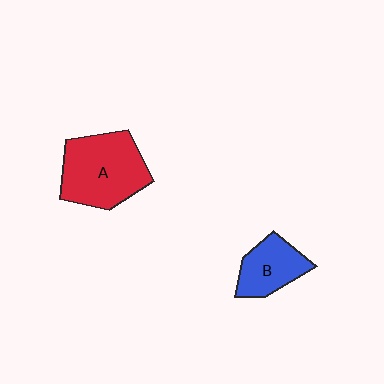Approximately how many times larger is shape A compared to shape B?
Approximately 1.7 times.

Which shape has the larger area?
Shape A (red).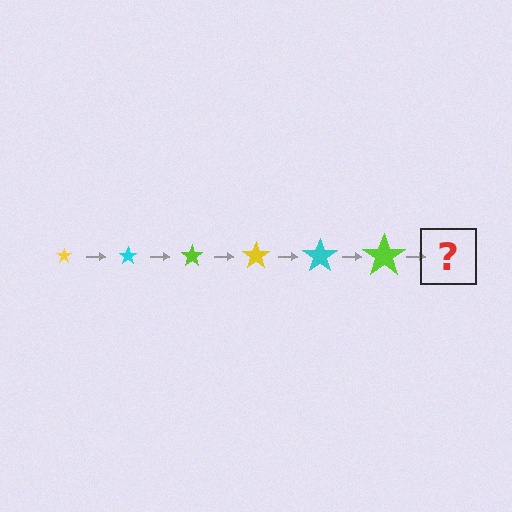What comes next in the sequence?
The next element should be a yellow star, larger than the previous one.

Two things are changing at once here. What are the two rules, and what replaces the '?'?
The two rules are that the star grows larger each step and the color cycles through yellow, cyan, and lime. The '?' should be a yellow star, larger than the previous one.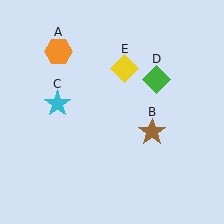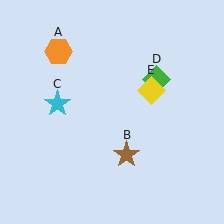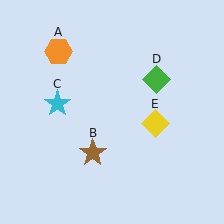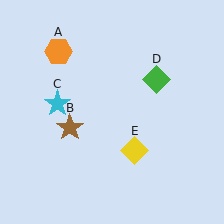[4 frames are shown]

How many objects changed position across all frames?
2 objects changed position: brown star (object B), yellow diamond (object E).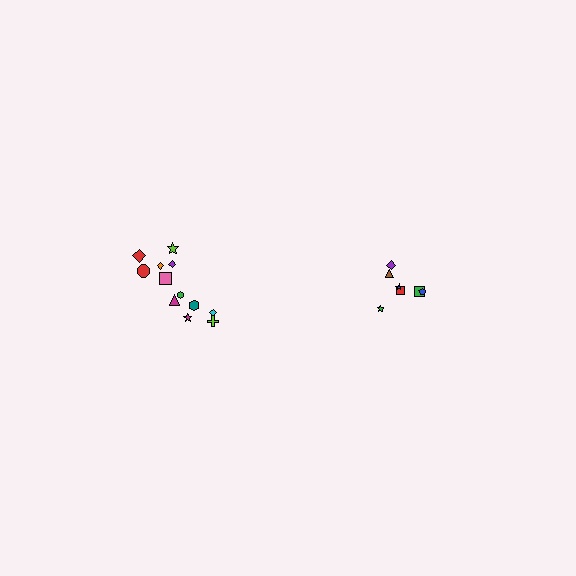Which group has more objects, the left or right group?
The left group.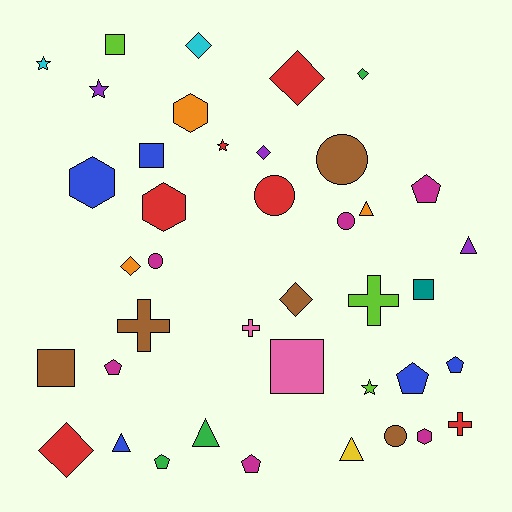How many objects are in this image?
There are 40 objects.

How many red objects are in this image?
There are 6 red objects.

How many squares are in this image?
There are 5 squares.